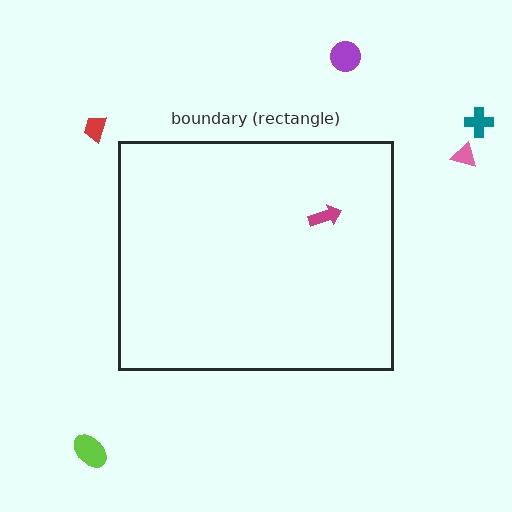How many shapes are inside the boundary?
1 inside, 5 outside.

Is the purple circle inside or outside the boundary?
Outside.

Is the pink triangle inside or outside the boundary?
Outside.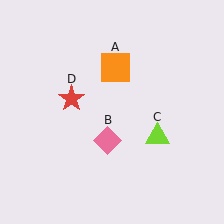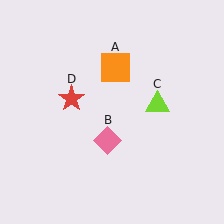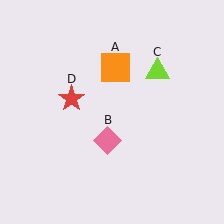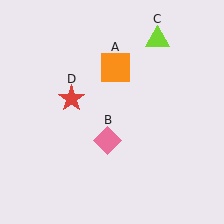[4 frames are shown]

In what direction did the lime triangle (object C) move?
The lime triangle (object C) moved up.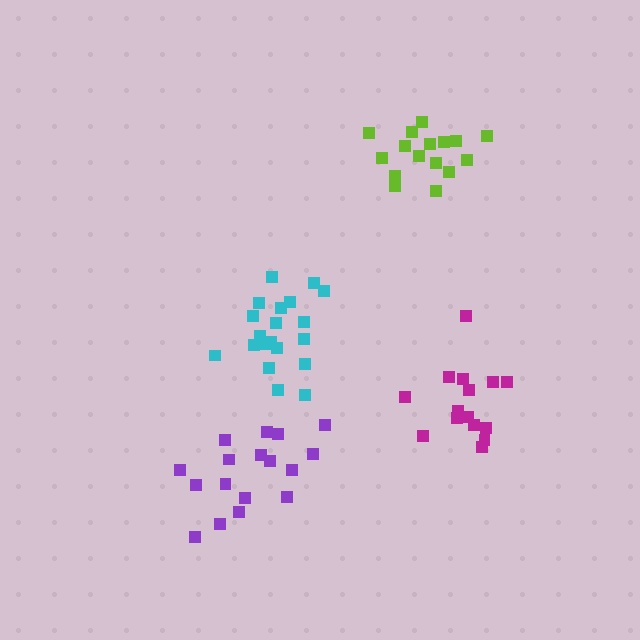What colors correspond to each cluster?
The clusters are colored: purple, cyan, lime, magenta.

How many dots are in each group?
Group 1: 17 dots, Group 2: 20 dots, Group 3: 16 dots, Group 4: 15 dots (68 total).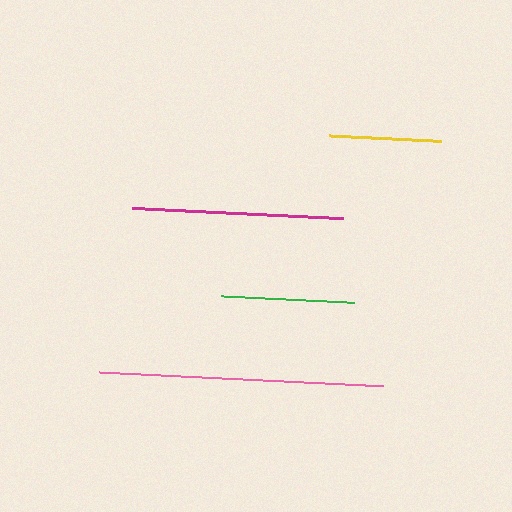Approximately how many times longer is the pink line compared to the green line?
The pink line is approximately 2.1 times the length of the green line.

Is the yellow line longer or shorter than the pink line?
The pink line is longer than the yellow line.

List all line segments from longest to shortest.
From longest to shortest: pink, magenta, green, yellow.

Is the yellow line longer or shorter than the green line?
The green line is longer than the yellow line.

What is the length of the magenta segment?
The magenta segment is approximately 211 pixels long.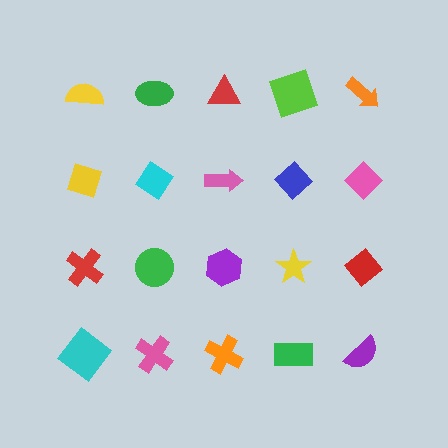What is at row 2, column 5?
A pink diamond.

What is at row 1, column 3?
A red triangle.